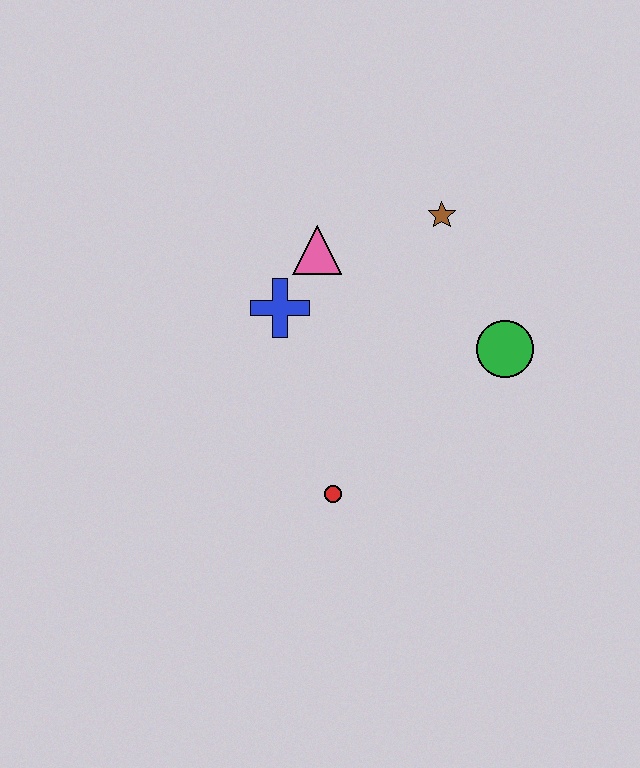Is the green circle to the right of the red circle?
Yes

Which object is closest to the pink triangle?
The blue cross is closest to the pink triangle.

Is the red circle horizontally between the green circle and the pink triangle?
Yes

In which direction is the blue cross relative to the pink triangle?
The blue cross is below the pink triangle.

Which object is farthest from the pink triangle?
The red circle is farthest from the pink triangle.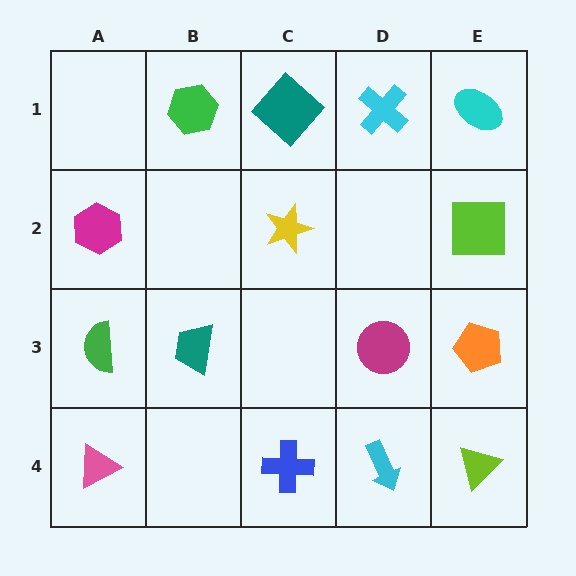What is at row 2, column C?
A yellow star.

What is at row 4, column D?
A cyan arrow.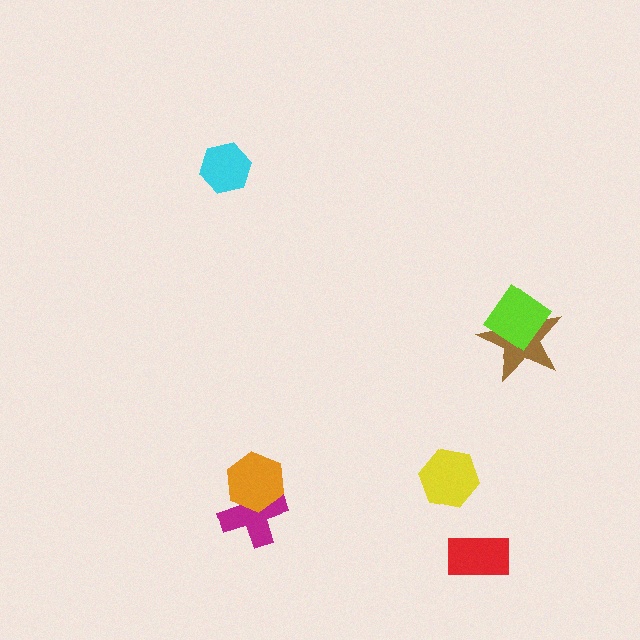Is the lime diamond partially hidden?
No, no other shape covers it.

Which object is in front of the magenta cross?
The orange hexagon is in front of the magenta cross.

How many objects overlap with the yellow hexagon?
0 objects overlap with the yellow hexagon.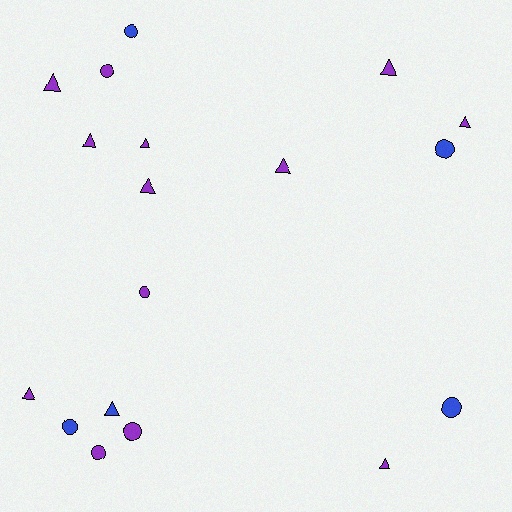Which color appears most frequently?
Purple, with 13 objects.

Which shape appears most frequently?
Triangle, with 10 objects.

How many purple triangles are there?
There are 9 purple triangles.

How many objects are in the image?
There are 18 objects.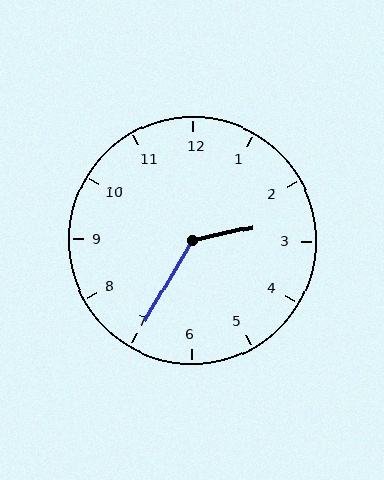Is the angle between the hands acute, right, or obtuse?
It is obtuse.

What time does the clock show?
2:35.